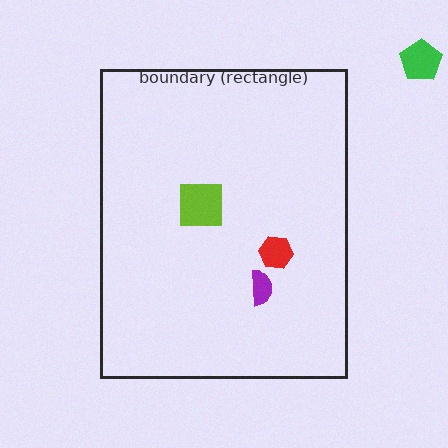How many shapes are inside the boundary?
3 inside, 1 outside.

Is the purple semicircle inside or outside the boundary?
Inside.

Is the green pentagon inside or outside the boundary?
Outside.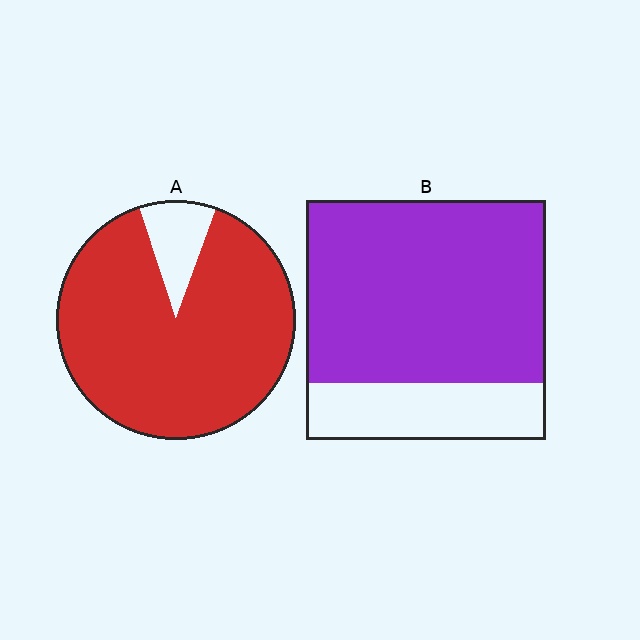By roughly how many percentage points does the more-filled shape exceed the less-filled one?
By roughly 15 percentage points (A over B).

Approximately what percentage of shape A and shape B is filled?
A is approximately 90% and B is approximately 75%.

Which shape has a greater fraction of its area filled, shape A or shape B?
Shape A.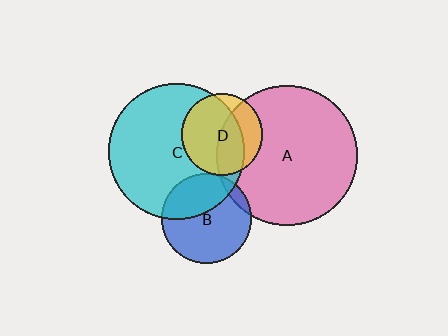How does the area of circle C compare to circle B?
Approximately 2.3 times.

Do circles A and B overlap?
Yes.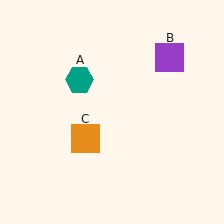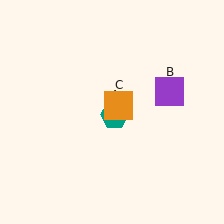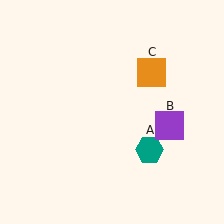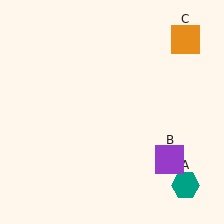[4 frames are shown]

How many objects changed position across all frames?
3 objects changed position: teal hexagon (object A), purple square (object B), orange square (object C).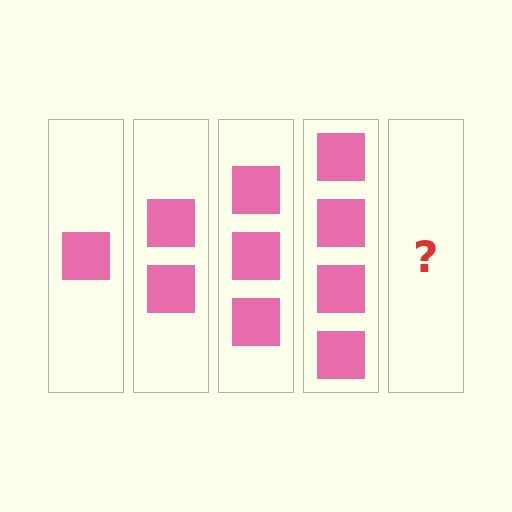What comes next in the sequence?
The next element should be 5 squares.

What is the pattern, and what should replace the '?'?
The pattern is that each step adds one more square. The '?' should be 5 squares.